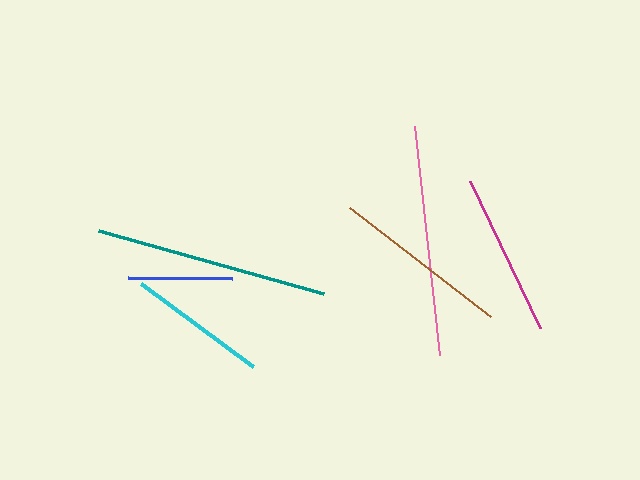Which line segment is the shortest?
The blue line is the shortest at approximately 103 pixels.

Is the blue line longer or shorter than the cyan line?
The cyan line is longer than the blue line.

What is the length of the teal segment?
The teal segment is approximately 233 pixels long.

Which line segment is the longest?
The teal line is the longest at approximately 233 pixels.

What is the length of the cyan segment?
The cyan segment is approximately 140 pixels long.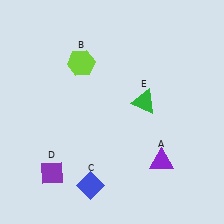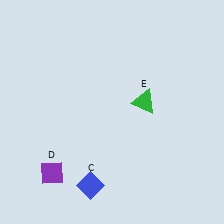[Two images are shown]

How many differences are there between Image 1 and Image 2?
There are 2 differences between the two images.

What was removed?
The purple triangle (A), the lime hexagon (B) were removed in Image 2.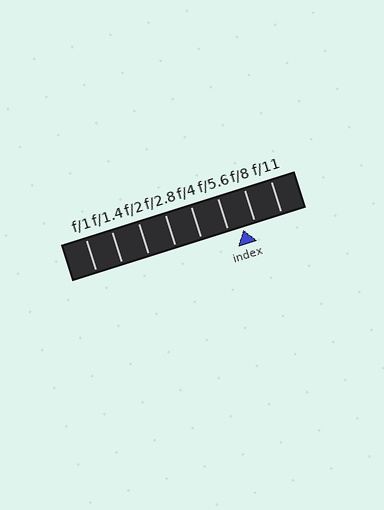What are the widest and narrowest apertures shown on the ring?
The widest aperture shown is f/1 and the narrowest is f/11.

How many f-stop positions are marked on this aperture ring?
There are 8 f-stop positions marked.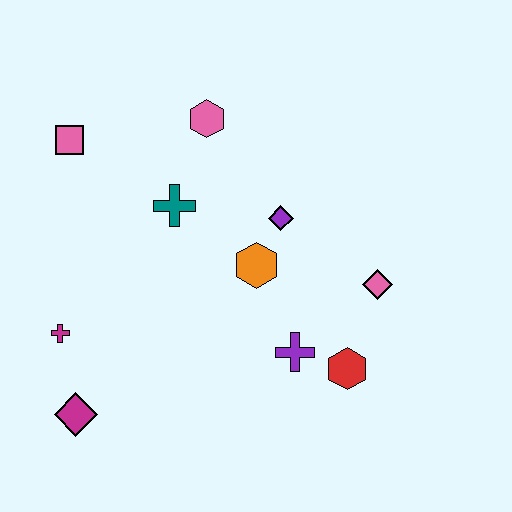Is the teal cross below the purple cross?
No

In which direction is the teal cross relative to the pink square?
The teal cross is to the right of the pink square.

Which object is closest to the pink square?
The teal cross is closest to the pink square.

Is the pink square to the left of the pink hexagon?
Yes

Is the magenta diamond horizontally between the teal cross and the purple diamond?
No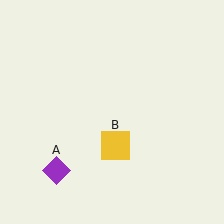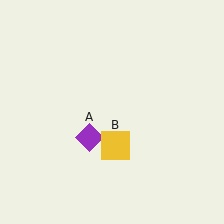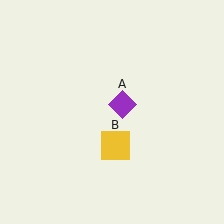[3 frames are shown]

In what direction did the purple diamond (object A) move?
The purple diamond (object A) moved up and to the right.